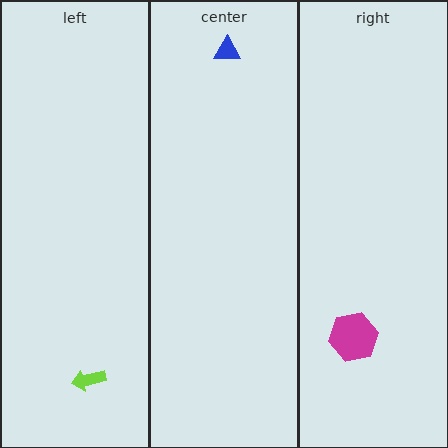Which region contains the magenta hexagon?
The right region.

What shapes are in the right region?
The magenta hexagon.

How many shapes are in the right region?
1.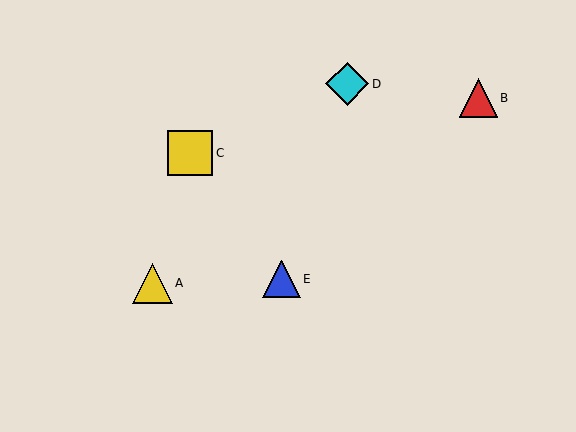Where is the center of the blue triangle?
The center of the blue triangle is at (282, 279).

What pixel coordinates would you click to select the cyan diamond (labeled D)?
Click at (347, 84) to select the cyan diamond D.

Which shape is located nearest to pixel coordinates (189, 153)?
The yellow square (labeled C) at (190, 153) is nearest to that location.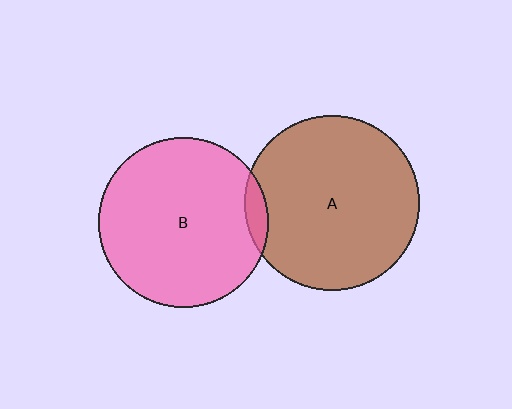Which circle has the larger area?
Circle A (brown).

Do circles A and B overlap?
Yes.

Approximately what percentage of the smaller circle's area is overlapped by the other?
Approximately 5%.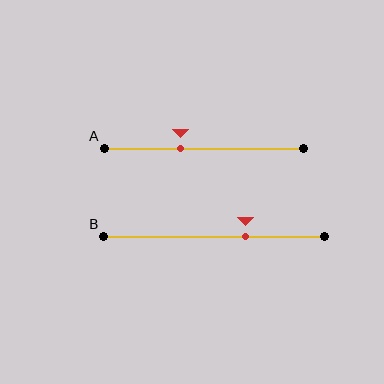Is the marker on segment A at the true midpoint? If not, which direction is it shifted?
No, the marker on segment A is shifted to the left by about 11% of the segment length.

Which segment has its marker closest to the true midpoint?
Segment A has its marker closest to the true midpoint.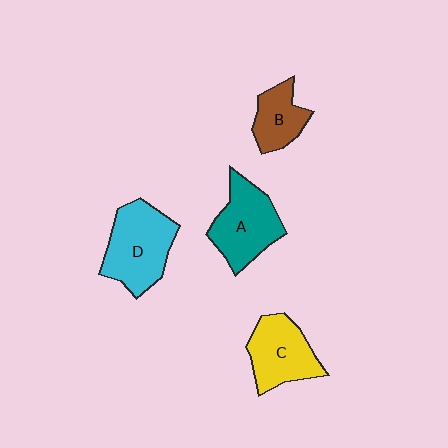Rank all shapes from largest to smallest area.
From largest to smallest: D (cyan), A (teal), C (yellow), B (brown).